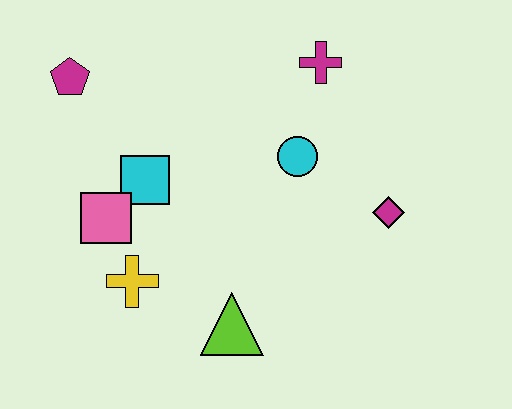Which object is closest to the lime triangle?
The yellow cross is closest to the lime triangle.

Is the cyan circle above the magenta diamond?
Yes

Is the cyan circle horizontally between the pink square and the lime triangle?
No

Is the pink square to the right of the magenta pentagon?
Yes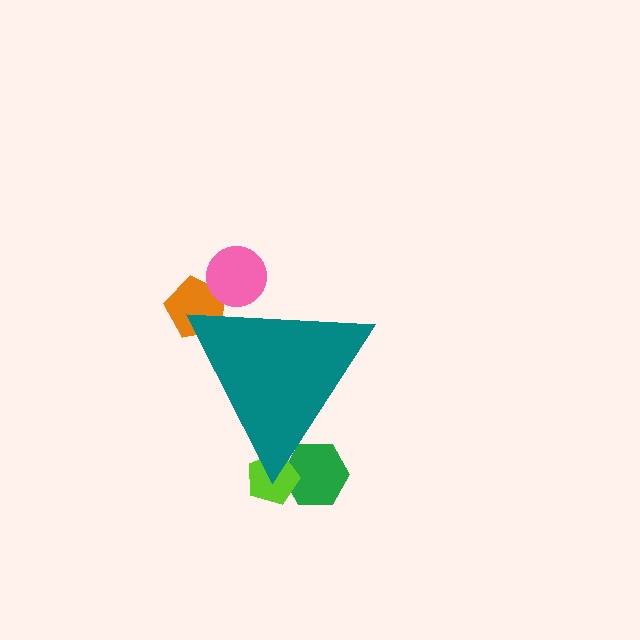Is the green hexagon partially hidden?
Yes, the green hexagon is partially hidden behind the teal triangle.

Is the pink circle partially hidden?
Yes, the pink circle is partially hidden behind the teal triangle.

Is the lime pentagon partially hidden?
Yes, the lime pentagon is partially hidden behind the teal triangle.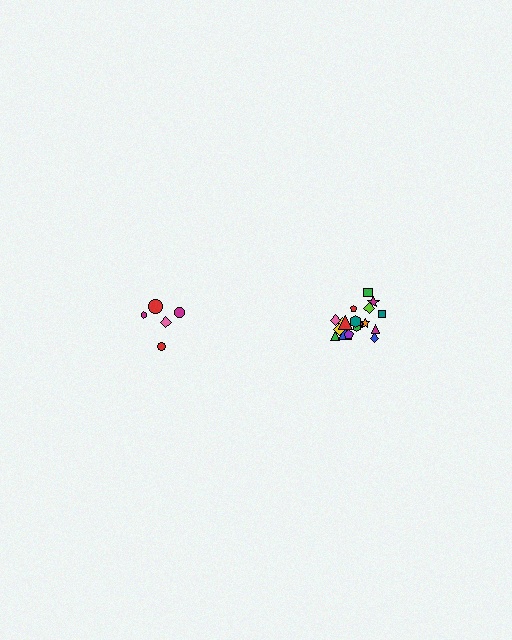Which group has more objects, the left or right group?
The right group.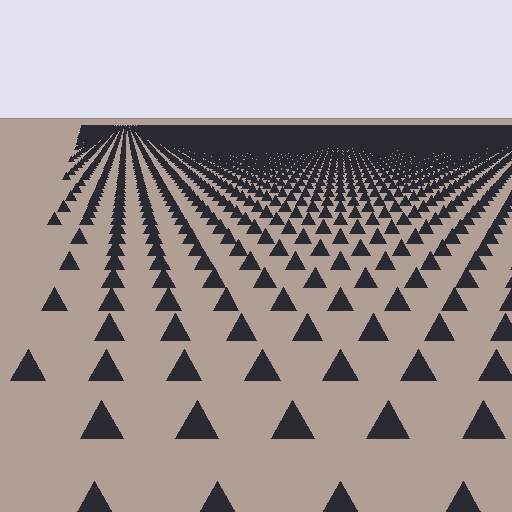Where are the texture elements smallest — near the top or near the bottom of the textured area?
Near the top.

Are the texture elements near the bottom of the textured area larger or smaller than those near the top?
Larger. Near the bottom, elements are closer to the viewer and appear at a bigger on-screen size.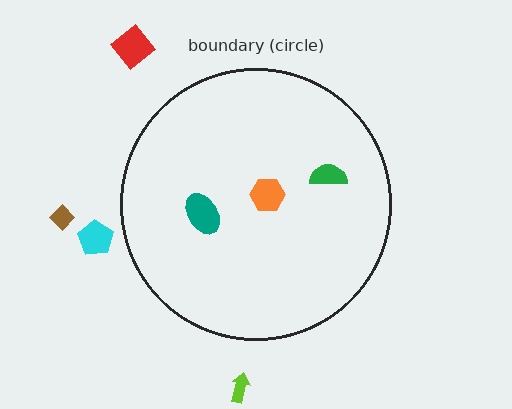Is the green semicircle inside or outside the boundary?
Inside.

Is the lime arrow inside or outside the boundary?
Outside.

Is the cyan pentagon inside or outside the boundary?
Outside.